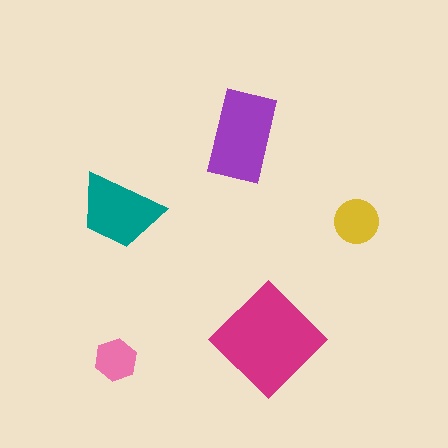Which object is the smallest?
The pink hexagon.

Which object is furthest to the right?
The yellow circle is rightmost.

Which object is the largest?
The magenta diamond.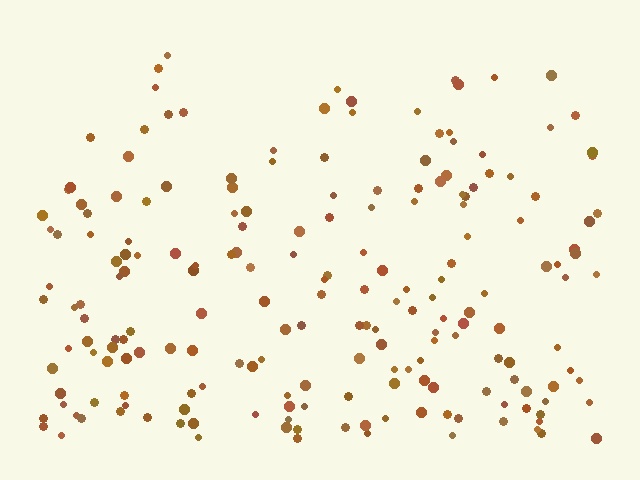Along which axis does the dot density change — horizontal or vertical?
Vertical.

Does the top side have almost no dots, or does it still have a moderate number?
Still a moderate number, just noticeably fewer than the bottom.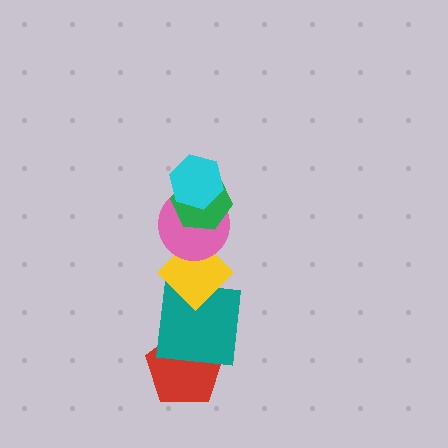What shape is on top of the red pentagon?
The teal square is on top of the red pentagon.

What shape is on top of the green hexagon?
The cyan hexagon is on top of the green hexagon.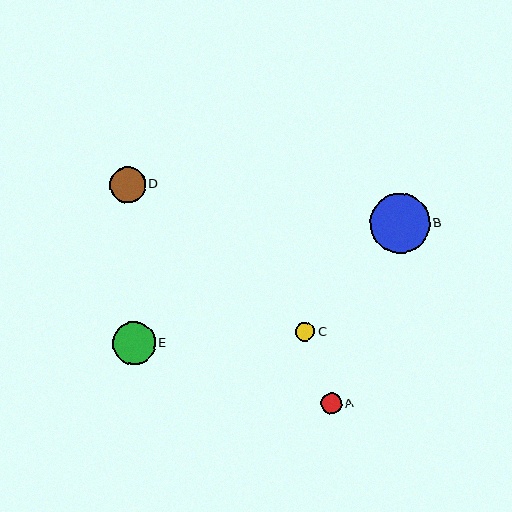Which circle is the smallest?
Circle C is the smallest with a size of approximately 19 pixels.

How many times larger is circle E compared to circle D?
Circle E is approximately 1.2 times the size of circle D.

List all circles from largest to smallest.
From largest to smallest: B, E, D, A, C.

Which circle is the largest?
Circle B is the largest with a size of approximately 60 pixels.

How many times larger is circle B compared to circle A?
Circle B is approximately 2.8 times the size of circle A.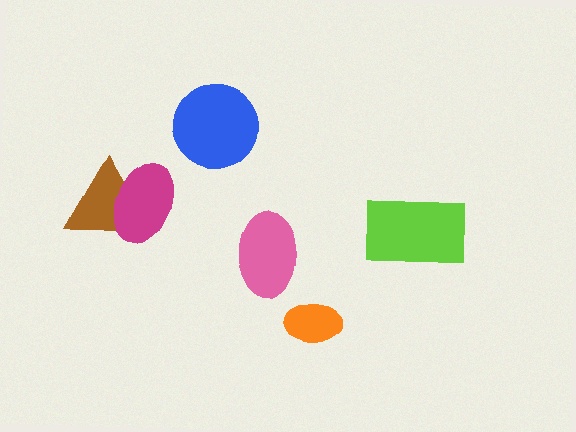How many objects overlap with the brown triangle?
1 object overlaps with the brown triangle.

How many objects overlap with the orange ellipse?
0 objects overlap with the orange ellipse.